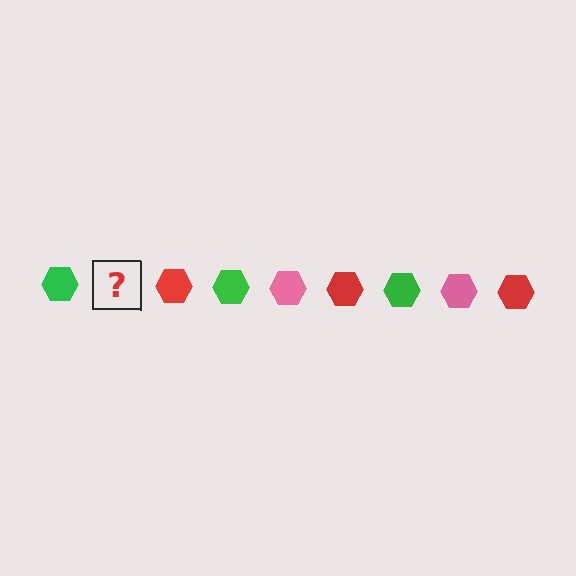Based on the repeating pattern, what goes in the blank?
The blank should be a pink hexagon.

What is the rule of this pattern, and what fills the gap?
The rule is that the pattern cycles through green, pink, red hexagons. The gap should be filled with a pink hexagon.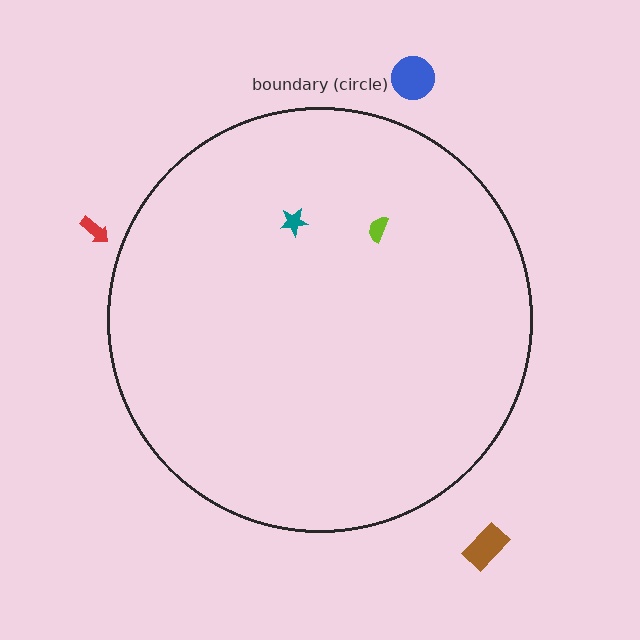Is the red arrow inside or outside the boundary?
Outside.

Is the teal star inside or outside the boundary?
Inside.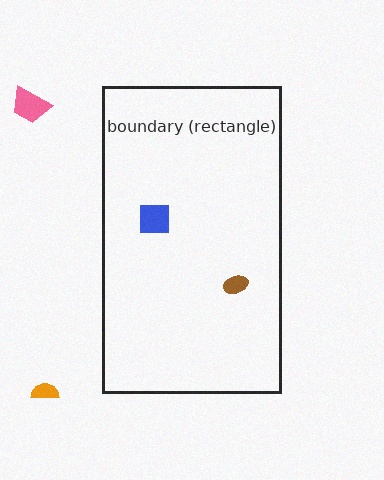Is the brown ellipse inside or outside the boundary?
Inside.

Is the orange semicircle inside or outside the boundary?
Outside.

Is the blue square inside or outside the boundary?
Inside.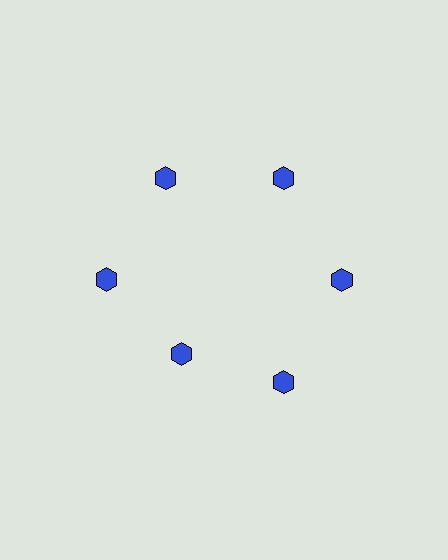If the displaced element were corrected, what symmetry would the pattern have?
It would have 6-fold rotational symmetry — the pattern would map onto itself every 60 degrees.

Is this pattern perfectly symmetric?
No. The 6 blue hexagons are arranged in a ring, but one element near the 7 o'clock position is pulled inward toward the center, breaking the 6-fold rotational symmetry.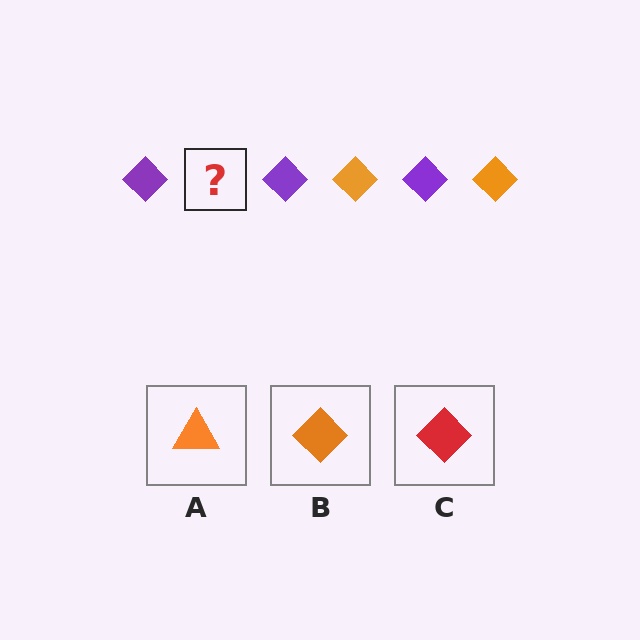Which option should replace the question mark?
Option B.